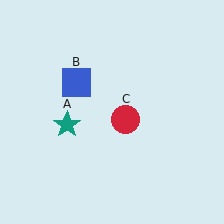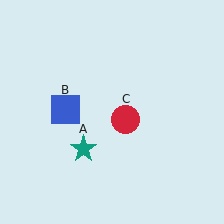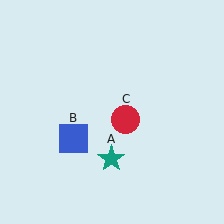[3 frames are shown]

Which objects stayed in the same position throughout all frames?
Red circle (object C) remained stationary.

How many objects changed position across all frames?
2 objects changed position: teal star (object A), blue square (object B).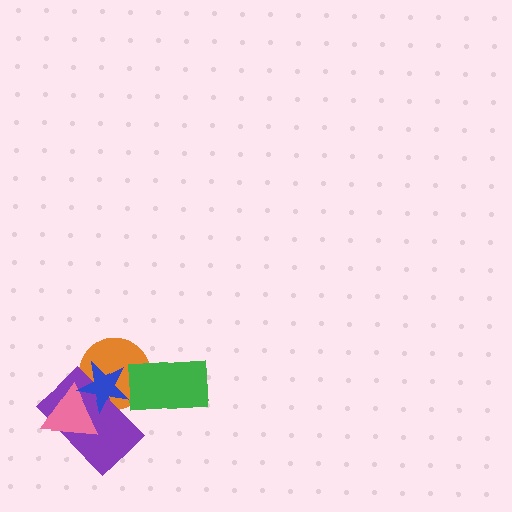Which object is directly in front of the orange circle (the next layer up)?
The purple rectangle is directly in front of the orange circle.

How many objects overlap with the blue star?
3 objects overlap with the blue star.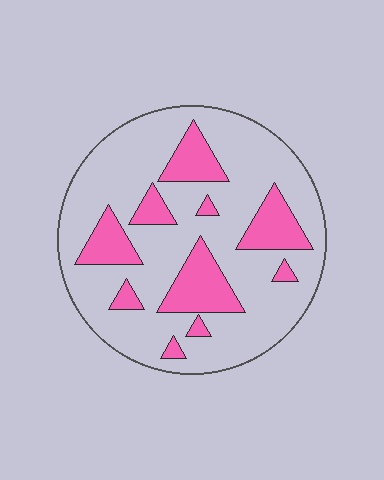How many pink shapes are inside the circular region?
10.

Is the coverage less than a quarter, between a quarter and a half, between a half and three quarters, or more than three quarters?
Less than a quarter.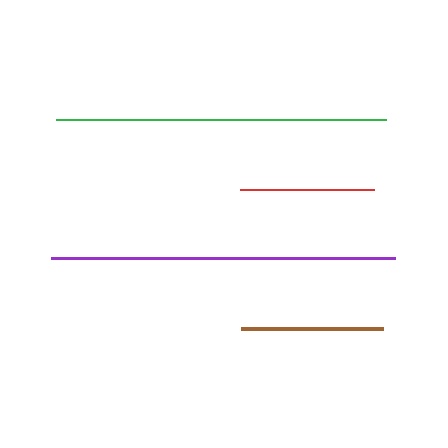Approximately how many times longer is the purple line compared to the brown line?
The purple line is approximately 2.4 times the length of the brown line.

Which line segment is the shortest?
The red line is the shortest at approximately 134 pixels.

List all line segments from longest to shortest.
From longest to shortest: purple, green, brown, red.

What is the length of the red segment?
The red segment is approximately 134 pixels long.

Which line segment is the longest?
The purple line is the longest at approximately 344 pixels.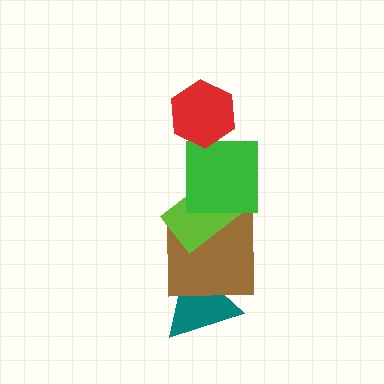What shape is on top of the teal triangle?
The brown square is on top of the teal triangle.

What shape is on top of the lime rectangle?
The green square is on top of the lime rectangle.